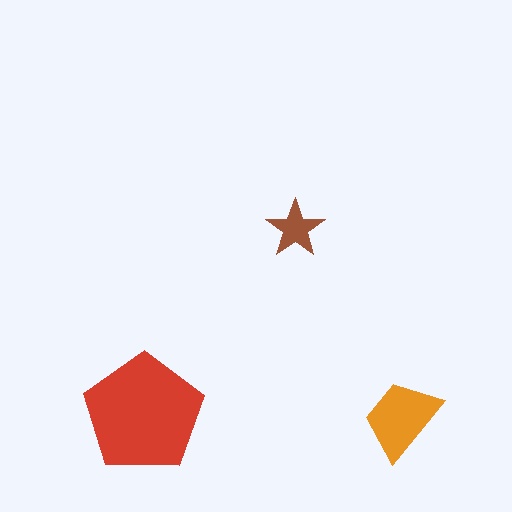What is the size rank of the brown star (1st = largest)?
3rd.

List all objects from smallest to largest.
The brown star, the orange trapezoid, the red pentagon.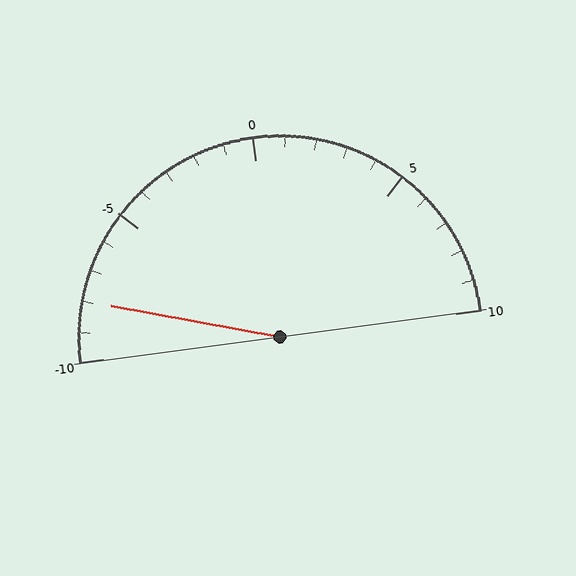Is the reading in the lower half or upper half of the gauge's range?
The reading is in the lower half of the range (-10 to 10).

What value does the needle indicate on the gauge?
The needle indicates approximately -8.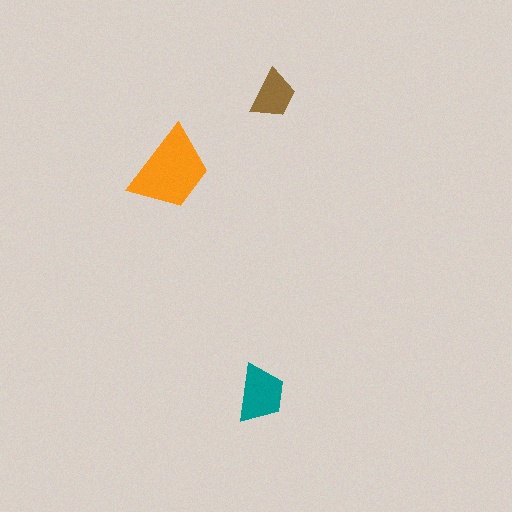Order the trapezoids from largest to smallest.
the orange one, the teal one, the brown one.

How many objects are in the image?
There are 3 objects in the image.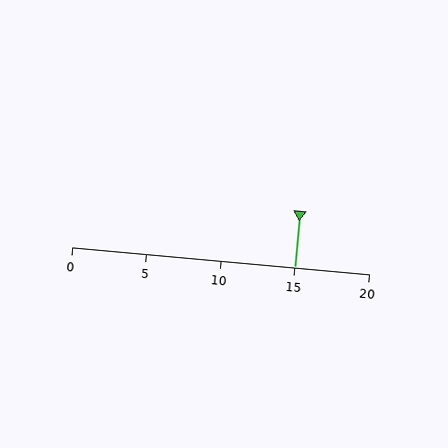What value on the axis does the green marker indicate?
The marker indicates approximately 15.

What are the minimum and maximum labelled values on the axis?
The axis runs from 0 to 20.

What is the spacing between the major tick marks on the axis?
The major ticks are spaced 5 apart.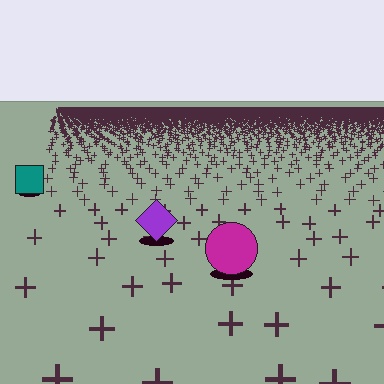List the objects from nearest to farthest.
From nearest to farthest: the magenta circle, the purple diamond, the teal square.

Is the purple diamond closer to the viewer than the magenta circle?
No. The magenta circle is closer — you can tell from the texture gradient: the ground texture is coarser near it.